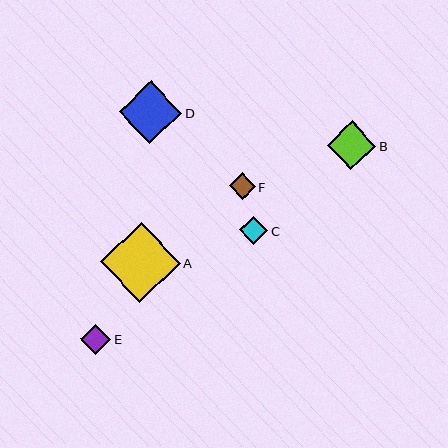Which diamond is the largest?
Diamond A is the largest with a size of approximately 80 pixels.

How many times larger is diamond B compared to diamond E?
Diamond B is approximately 1.6 times the size of diamond E.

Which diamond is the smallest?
Diamond F is the smallest with a size of approximately 26 pixels.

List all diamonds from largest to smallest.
From largest to smallest: A, D, B, E, C, F.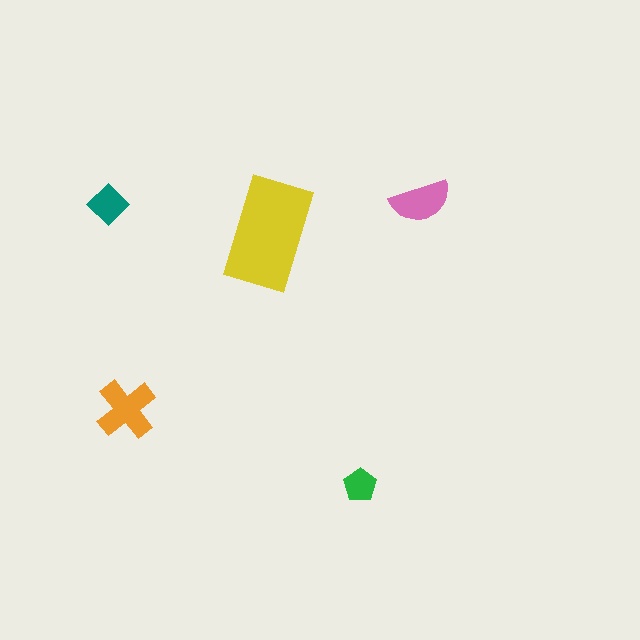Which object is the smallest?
The green pentagon.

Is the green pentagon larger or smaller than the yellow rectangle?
Smaller.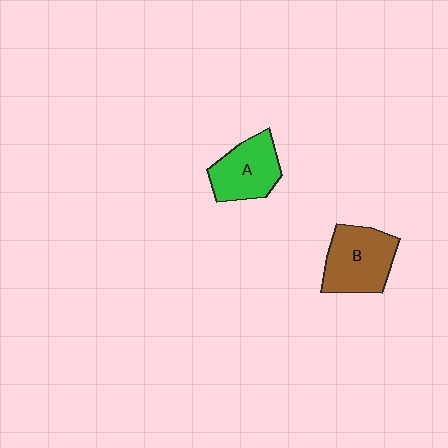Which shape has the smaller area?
Shape A (green).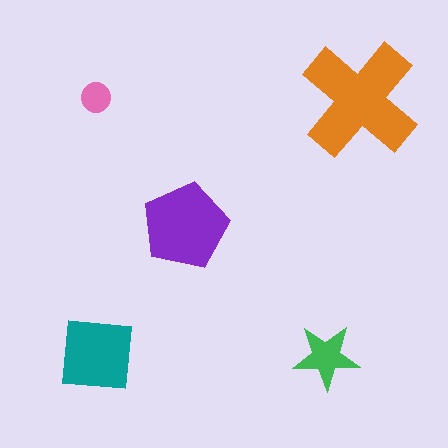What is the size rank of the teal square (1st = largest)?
3rd.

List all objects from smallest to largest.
The pink circle, the green star, the teal square, the purple pentagon, the orange cross.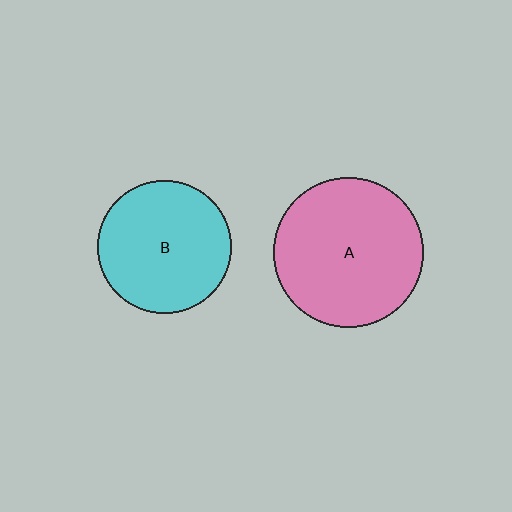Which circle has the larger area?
Circle A (pink).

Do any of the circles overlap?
No, none of the circles overlap.